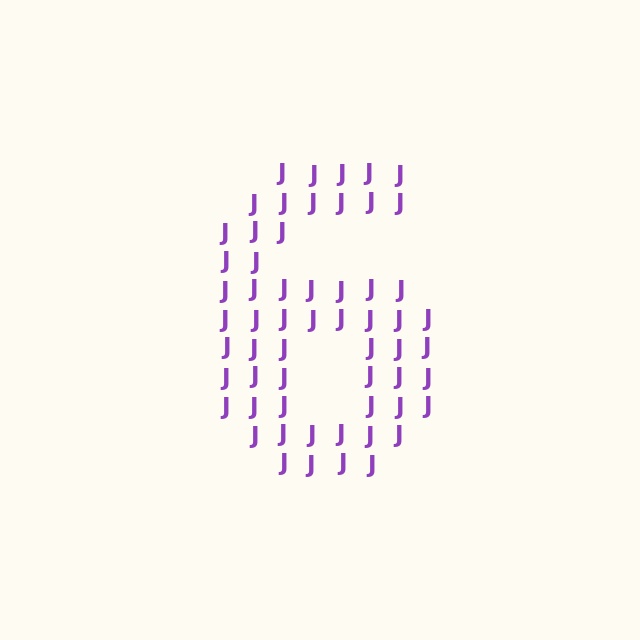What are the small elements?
The small elements are letter J's.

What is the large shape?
The large shape is the digit 6.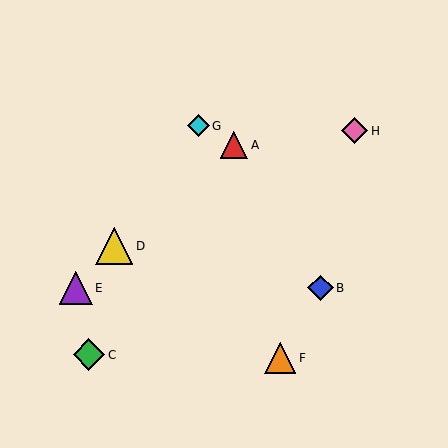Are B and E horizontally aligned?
Yes, both are at y≈288.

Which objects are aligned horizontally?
Objects B, E are aligned horizontally.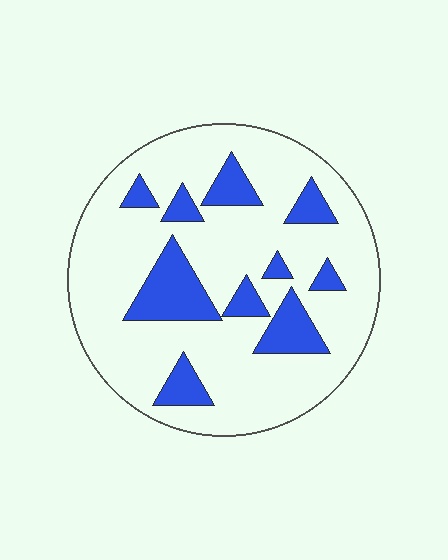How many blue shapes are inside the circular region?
10.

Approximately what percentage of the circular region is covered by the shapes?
Approximately 20%.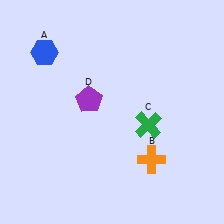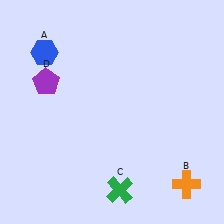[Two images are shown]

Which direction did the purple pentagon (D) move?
The purple pentagon (D) moved left.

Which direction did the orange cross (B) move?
The orange cross (B) moved right.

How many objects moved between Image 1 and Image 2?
3 objects moved between the two images.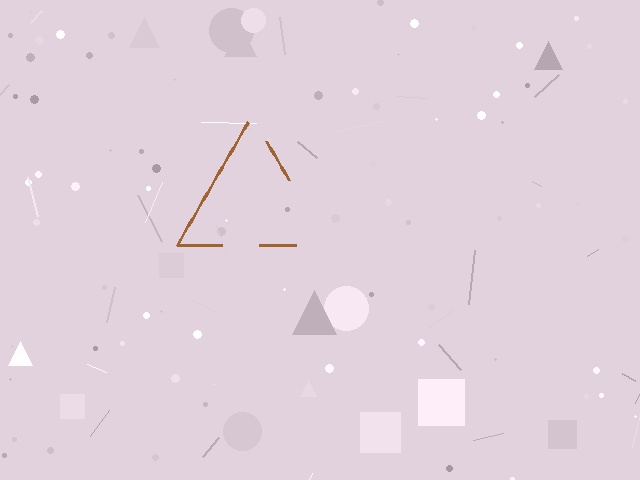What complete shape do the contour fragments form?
The contour fragments form a triangle.